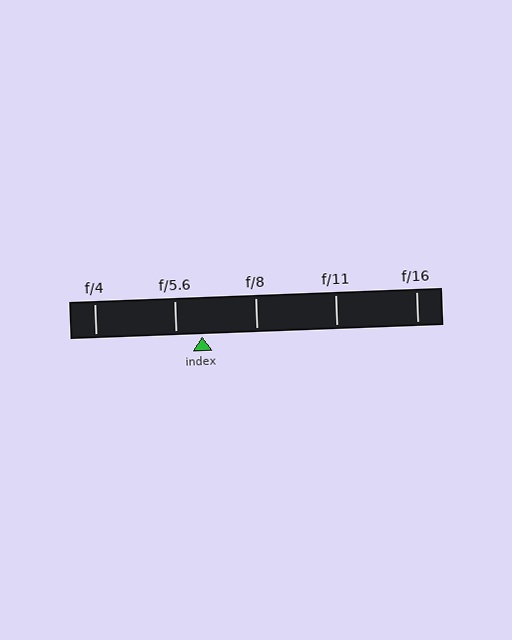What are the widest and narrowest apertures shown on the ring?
The widest aperture shown is f/4 and the narrowest is f/16.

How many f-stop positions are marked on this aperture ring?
There are 5 f-stop positions marked.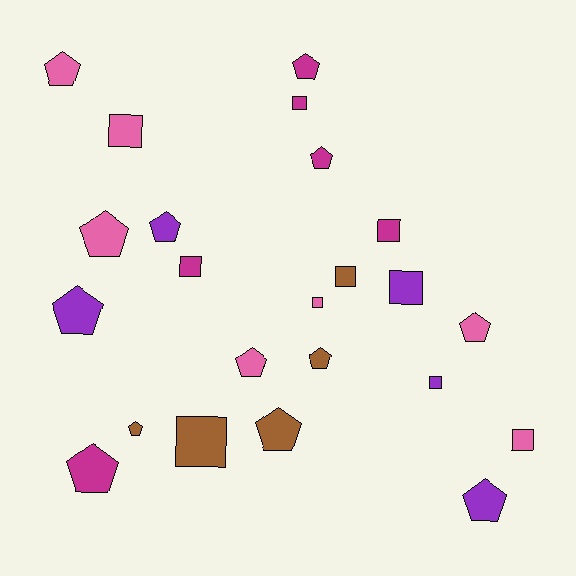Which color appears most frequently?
Pink, with 7 objects.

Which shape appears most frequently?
Pentagon, with 13 objects.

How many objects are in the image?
There are 23 objects.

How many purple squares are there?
There are 2 purple squares.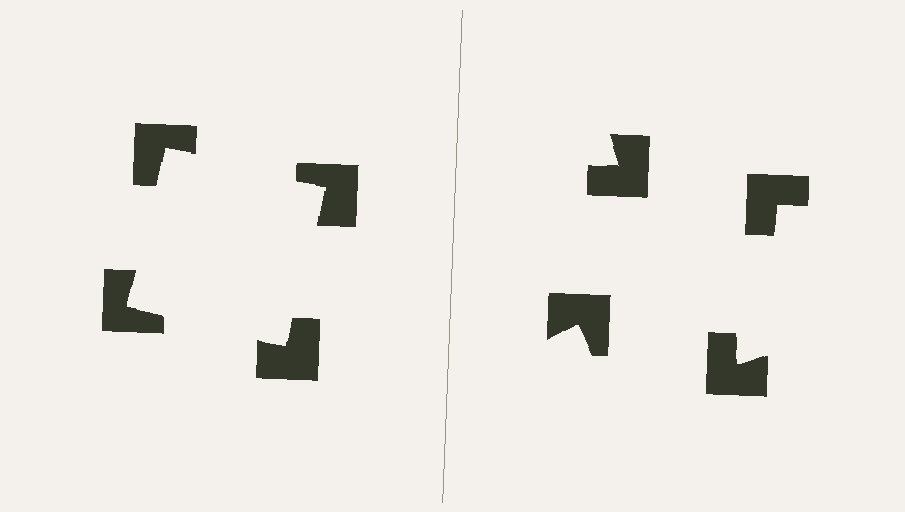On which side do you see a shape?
An illusory square appears on the left side. On the right side the wedge cuts are rotated, so no coherent shape forms.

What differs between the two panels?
The notched squares are positioned identically on both sides; only the wedge orientations differ. On the left they align to a square; on the right they are misaligned.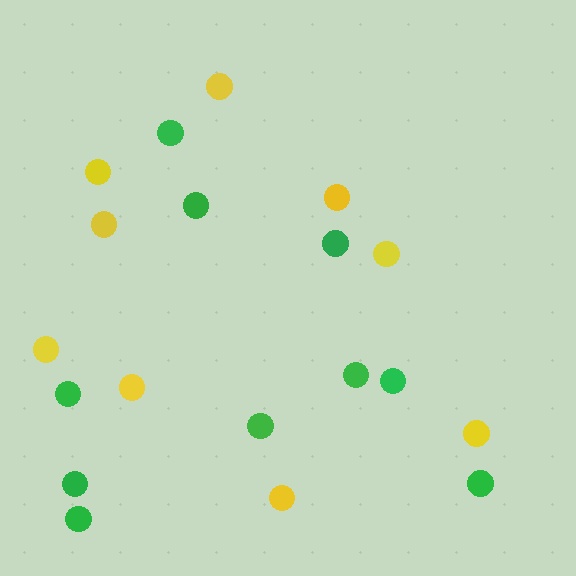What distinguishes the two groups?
There are 2 groups: one group of green circles (10) and one group of yellow circles (9).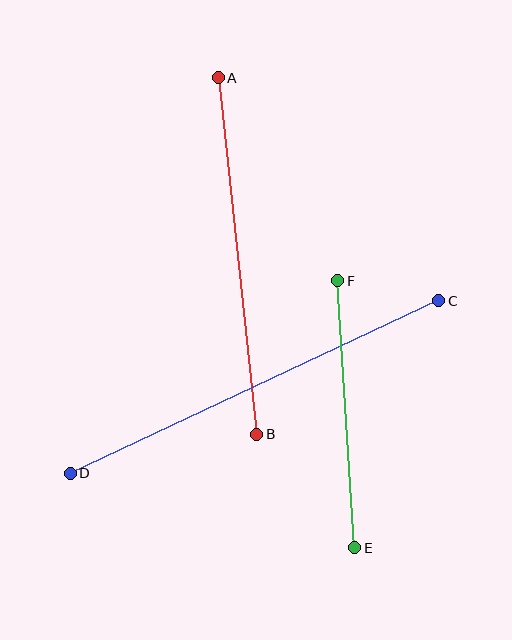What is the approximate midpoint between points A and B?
The midpoint is at approximately (237, 256) pixels.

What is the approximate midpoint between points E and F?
The midpoint is at approximately (346, 414) pixels.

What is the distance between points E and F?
The distance is approximately 268 pixels.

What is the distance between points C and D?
The distance is approximately 407 pixels.